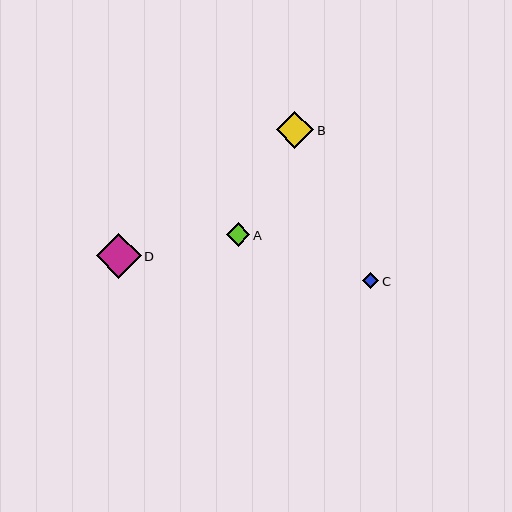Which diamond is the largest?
Diamond D is the largest with a size of approximately 44 pixels.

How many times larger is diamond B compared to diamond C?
Diamond B is approximately 2.3 times the size of diamond C.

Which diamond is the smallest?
Diamond C is the smallest with a size of approximately 16 pixels.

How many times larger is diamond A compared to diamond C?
Diamond A is approximately 1.4 times the size of diamond C.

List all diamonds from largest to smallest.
From largest to smallest: D, B, A, C.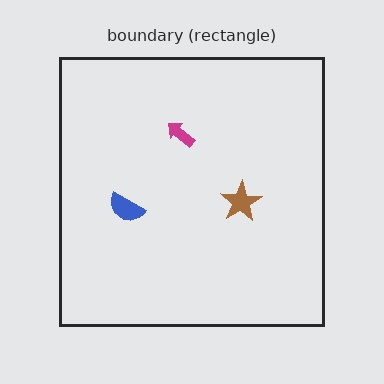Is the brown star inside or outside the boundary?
Inside.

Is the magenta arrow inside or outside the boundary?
Inside.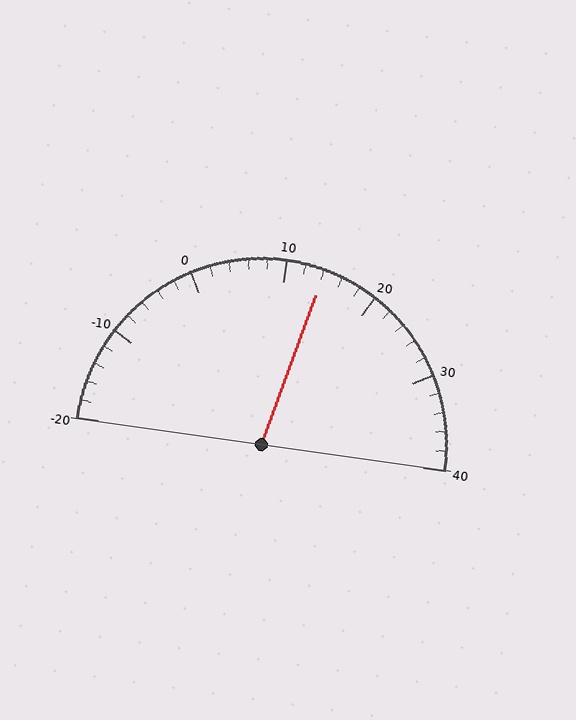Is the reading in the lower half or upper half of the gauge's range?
The reading is in the upper half of the range (-20 to 40).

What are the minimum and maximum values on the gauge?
The gauge ranges from -20 to 40.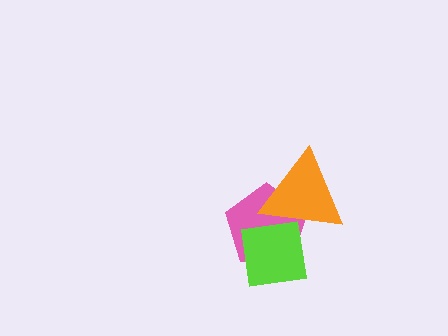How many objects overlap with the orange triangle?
2 objects overlap with the orange triangle.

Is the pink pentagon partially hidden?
Yes, it is partially covered by another shape.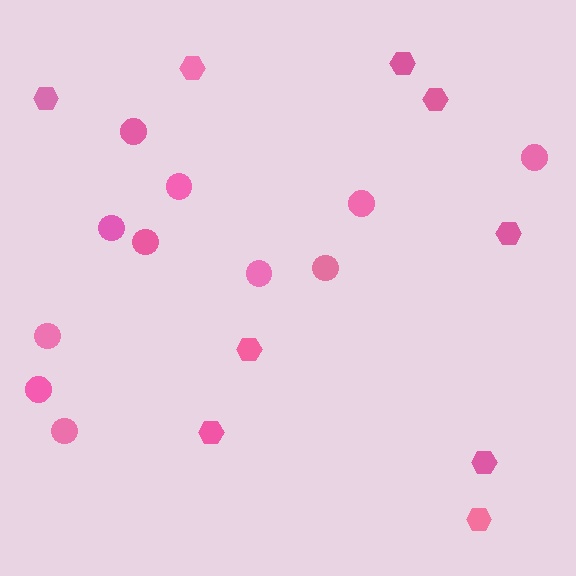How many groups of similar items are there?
There are 2 groups: one group of circles (11) and one group of hexagons (9).